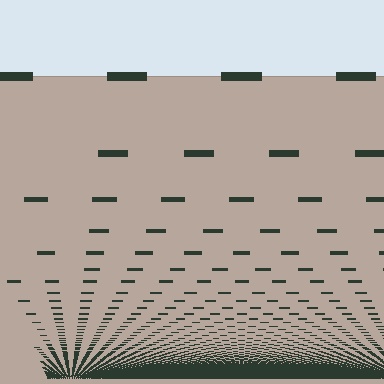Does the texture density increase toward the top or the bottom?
Density increases toward the bottom.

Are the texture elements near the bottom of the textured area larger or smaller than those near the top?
Smaller. The gradient is inverted — elements near the bottom are smaller and denser.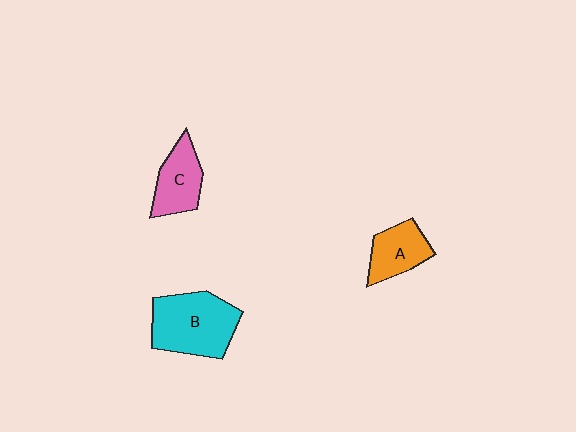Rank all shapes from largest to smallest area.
From largest to smallest: B (cyan), C (pink), A (orange).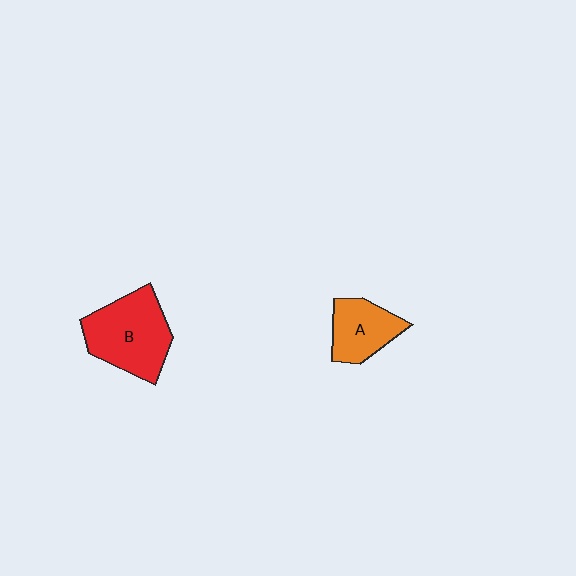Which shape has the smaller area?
Shape A (orange).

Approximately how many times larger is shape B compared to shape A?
Approximately 1.6 times.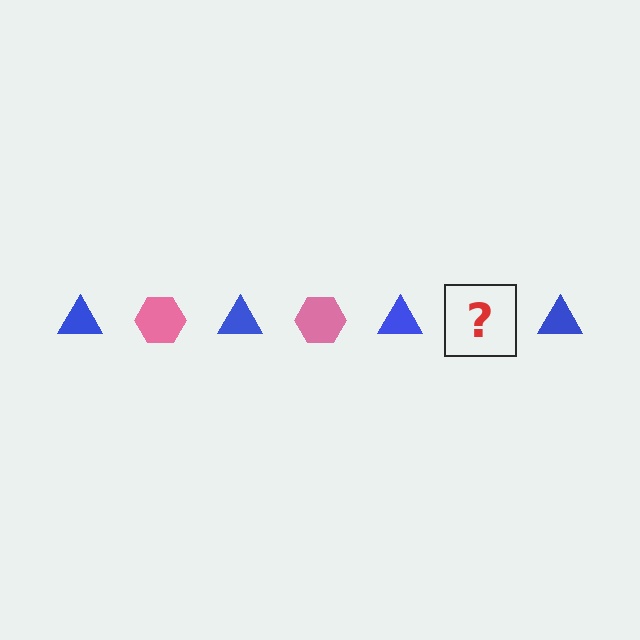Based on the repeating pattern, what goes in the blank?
The blank should be a pink hexagon.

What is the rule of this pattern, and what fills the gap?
The rule is that the pattern alternates between blue triangle and pink hexagon. The gap should be filled with a pink hexagon.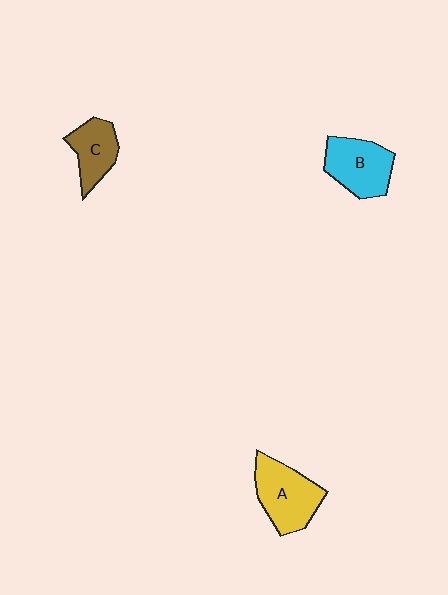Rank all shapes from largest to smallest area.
From largest to smallest: A (yellow), B (cyan), C (brown).